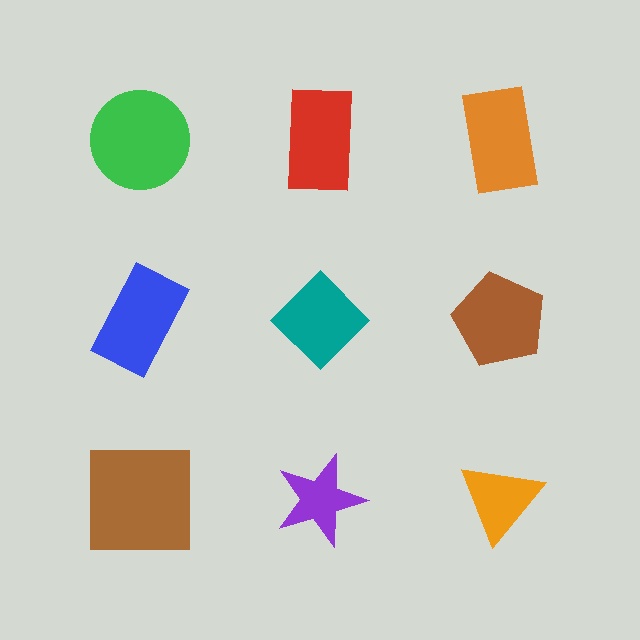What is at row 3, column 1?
A brown square.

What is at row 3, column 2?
A purple star.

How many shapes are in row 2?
3 shapes.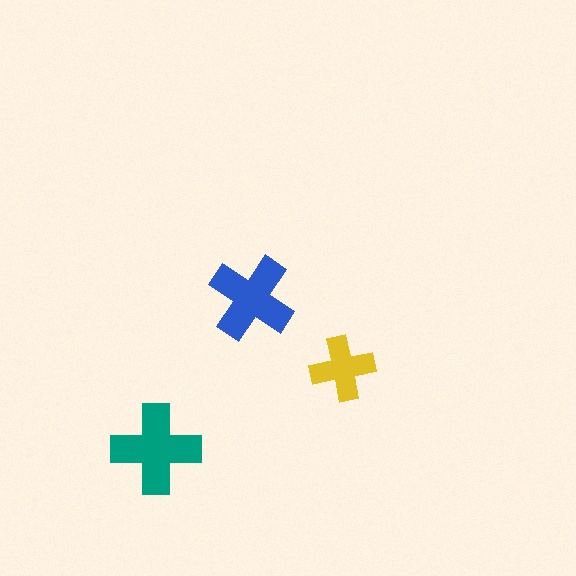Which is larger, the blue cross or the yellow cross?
The blue one.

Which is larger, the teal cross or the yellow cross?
The teal one.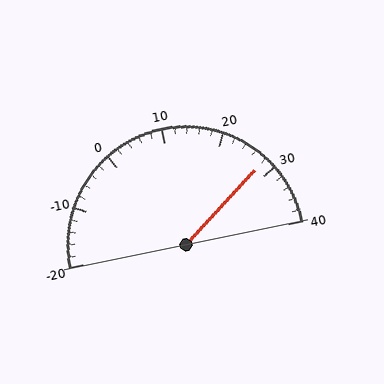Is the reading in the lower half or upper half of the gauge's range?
The reading is in the upper half of the range (-20 to 40).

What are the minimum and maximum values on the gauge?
The gauge ranges from -20 to 40.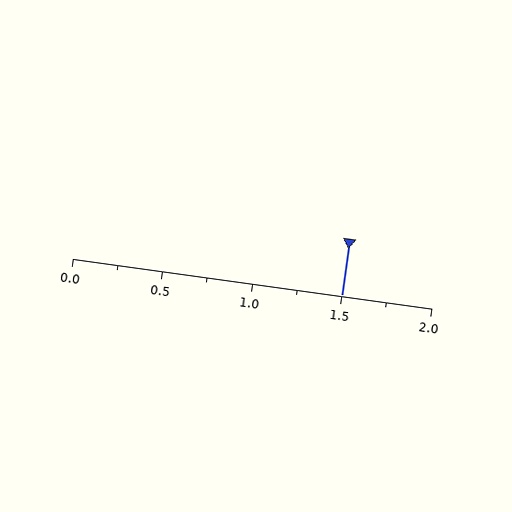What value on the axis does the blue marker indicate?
The marker indicates approximately 1.5.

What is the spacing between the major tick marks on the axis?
The major ticks are spaced 0.5 apart.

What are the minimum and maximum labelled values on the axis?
The axis runs from 0.0 to 2.0.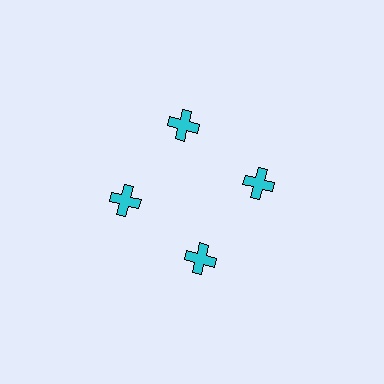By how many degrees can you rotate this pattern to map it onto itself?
The pattern maps onto itself every 90 degrees of rotation.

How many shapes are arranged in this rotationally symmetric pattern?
There are 4 shapes, arranged in 4 groups of 1.